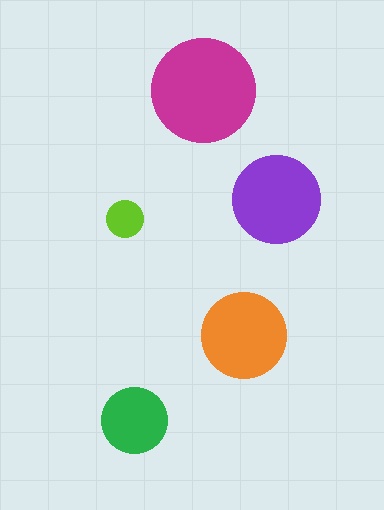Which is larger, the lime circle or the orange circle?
The orange one.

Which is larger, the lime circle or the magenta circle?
The magenta one.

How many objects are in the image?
There are 5 objects in the image.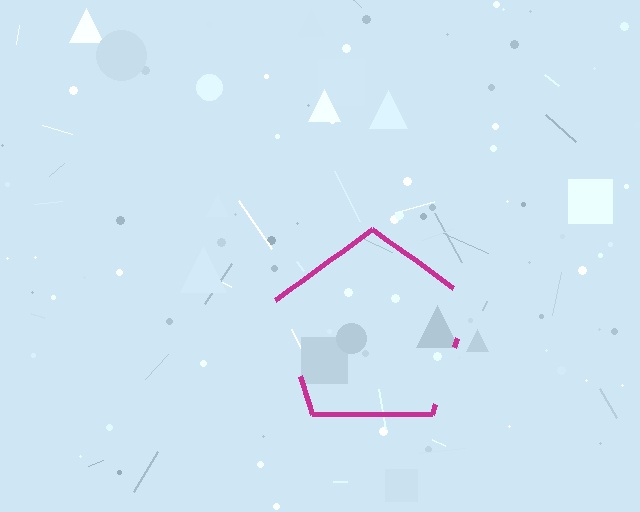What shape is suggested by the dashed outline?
The dashed outline suggests a pentagon.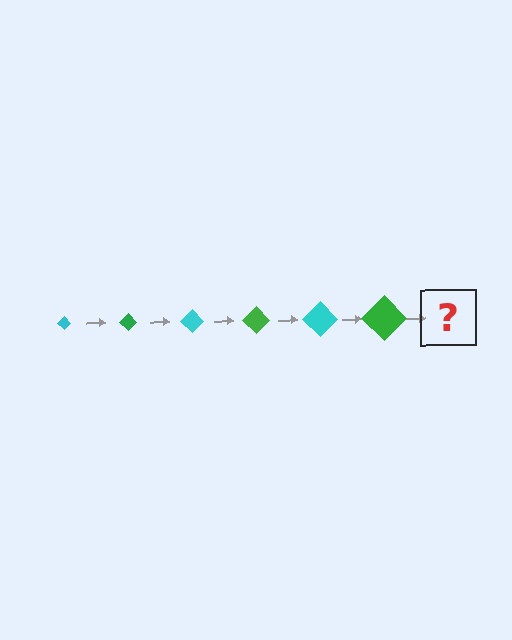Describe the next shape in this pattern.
It should be a cyan diamond, larger than the previous one.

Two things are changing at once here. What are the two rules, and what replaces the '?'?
The two rules are that the diamond grows larger each step and the color cycles through cyan and green. The '?' should be a cyan diamond, larger than the previous one.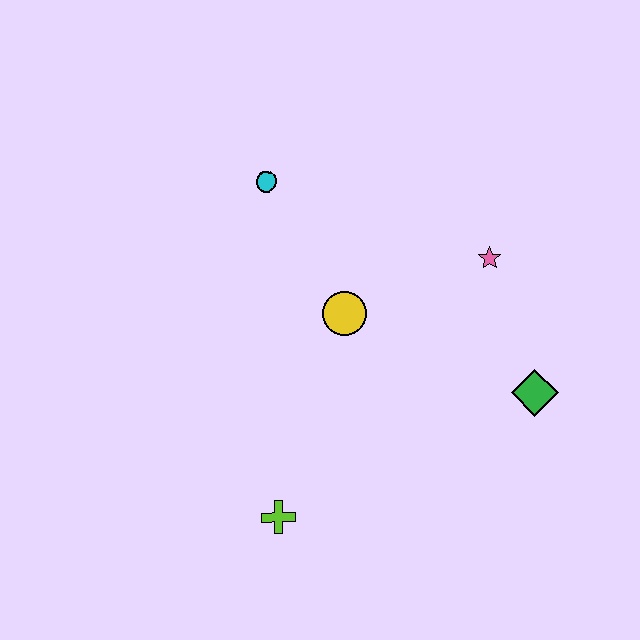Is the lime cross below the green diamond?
Yes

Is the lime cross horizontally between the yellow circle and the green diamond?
No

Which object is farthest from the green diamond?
The cyan circle is farthest from the green diamond.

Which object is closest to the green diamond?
The pink star is closest to the green diamond.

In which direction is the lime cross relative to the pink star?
The lime cross is below the pink star.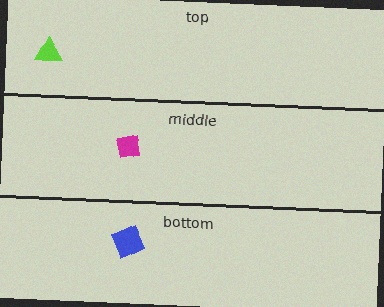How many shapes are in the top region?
1.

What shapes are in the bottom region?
The blue square.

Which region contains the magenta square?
The middle region.